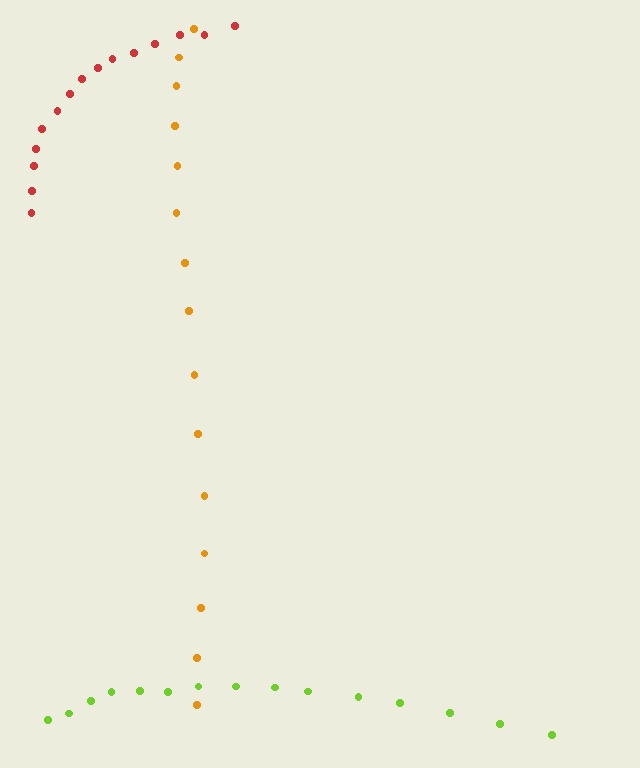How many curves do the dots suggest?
There are 3 distinct paths.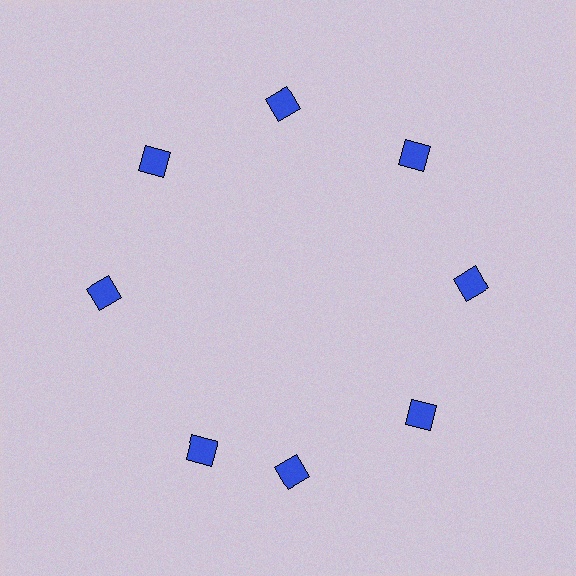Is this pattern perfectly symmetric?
No. The 8 blue diamonds are arranged in a ring, but one element near the 8 o'clock position is rotated out of alignment along the ring, breaking the 8-fold rotational symmetry.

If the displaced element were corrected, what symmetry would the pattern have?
It would have 8-fold rotational symmetry — the pattern would map onto itself every 45 degrees.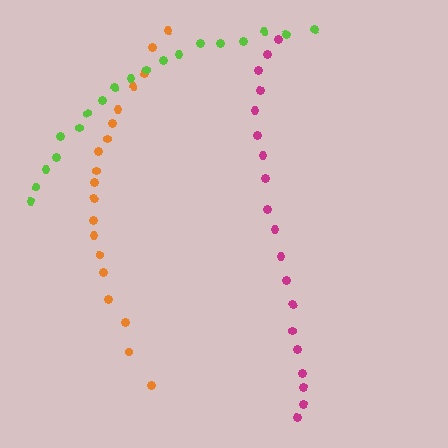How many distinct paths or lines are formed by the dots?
There are 3 distinct paths.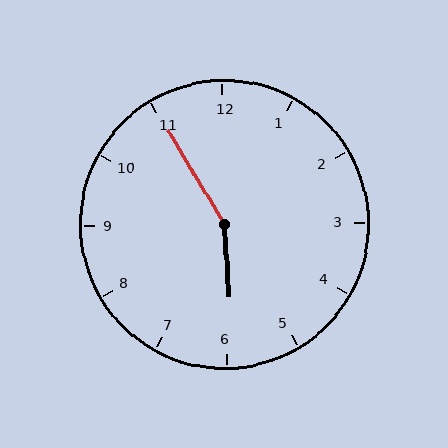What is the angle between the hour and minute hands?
Approximately 152 degrees.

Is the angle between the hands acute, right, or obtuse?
It is obtuse.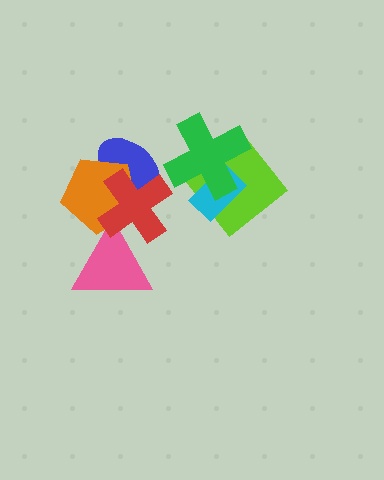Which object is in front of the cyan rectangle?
The green cross is in front of the cyan rectangle.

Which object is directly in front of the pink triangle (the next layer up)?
The orange pentagon is directly in front of the pink triangle.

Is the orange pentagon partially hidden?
Yes, it is partially covered by another shape.